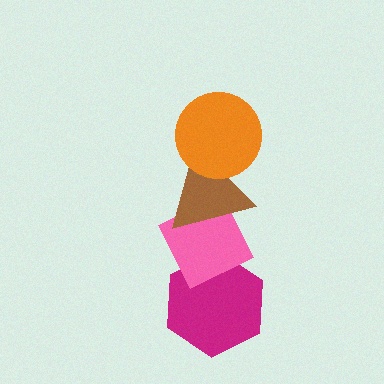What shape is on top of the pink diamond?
The brown triangle is on top of the pink diamond.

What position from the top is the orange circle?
The orange circle is 1st from the top.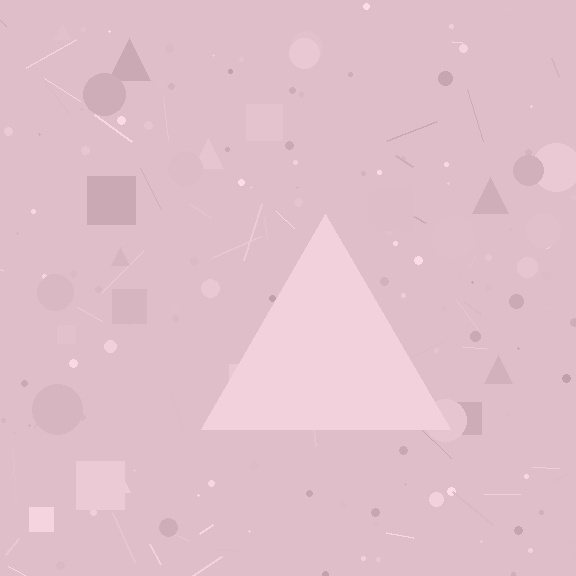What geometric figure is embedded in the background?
A triangle is embedded in the background.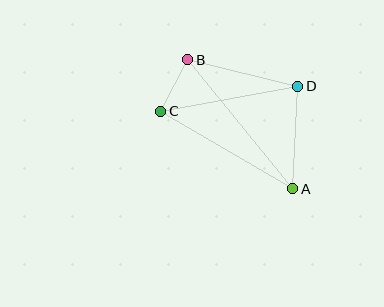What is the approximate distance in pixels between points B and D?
The distance between B and D is approximately 113 pixels.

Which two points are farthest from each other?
Points A and B are farthest from each other.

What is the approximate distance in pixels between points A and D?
The distance between A and D is approximately 103 pixels.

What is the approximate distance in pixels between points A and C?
The distance between A and C is approximately 153 pixels.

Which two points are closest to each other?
Points B and C are closest to each other.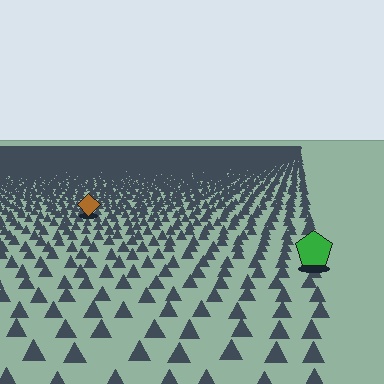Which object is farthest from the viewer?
The brown diamond is farthest from the viewer. It appears smaller and the ground texture around it is denser.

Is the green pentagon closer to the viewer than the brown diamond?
Yes. The green pentagon is closer — you can tell from the texture gradient: the ground texture is coarser near it.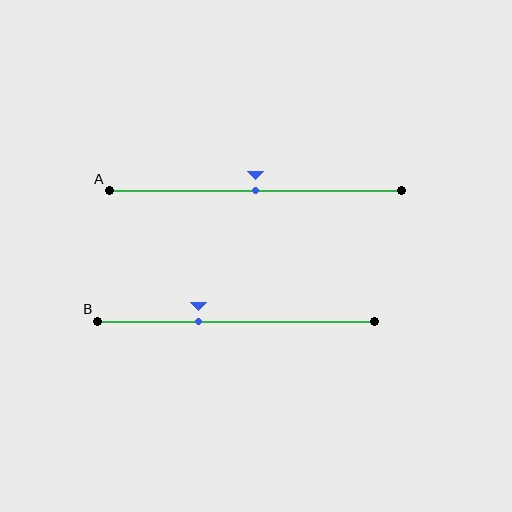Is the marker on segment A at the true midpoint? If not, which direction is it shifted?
Yes, the marker on segment A is at the true midpoint.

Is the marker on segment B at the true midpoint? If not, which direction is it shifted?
No, the marker on segment B is shifted to the left by about 13% of the segment length.